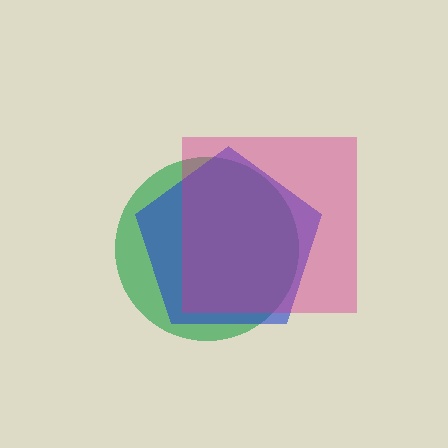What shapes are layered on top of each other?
The layered shapes are: a green circle, a blue pentagon, a magenta square.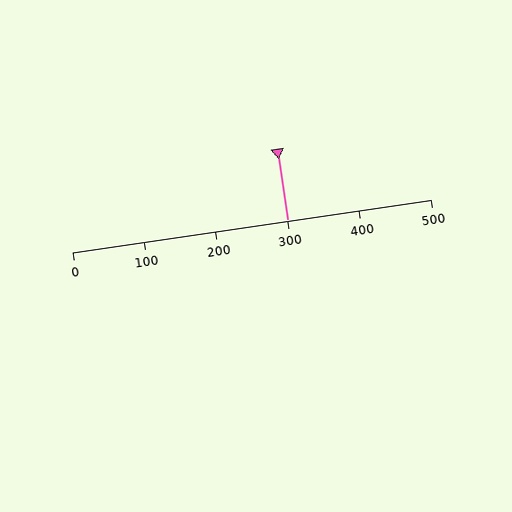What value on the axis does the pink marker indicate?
The marker indicates approximately 300.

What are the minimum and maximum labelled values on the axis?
The axis runs from 0 to 500.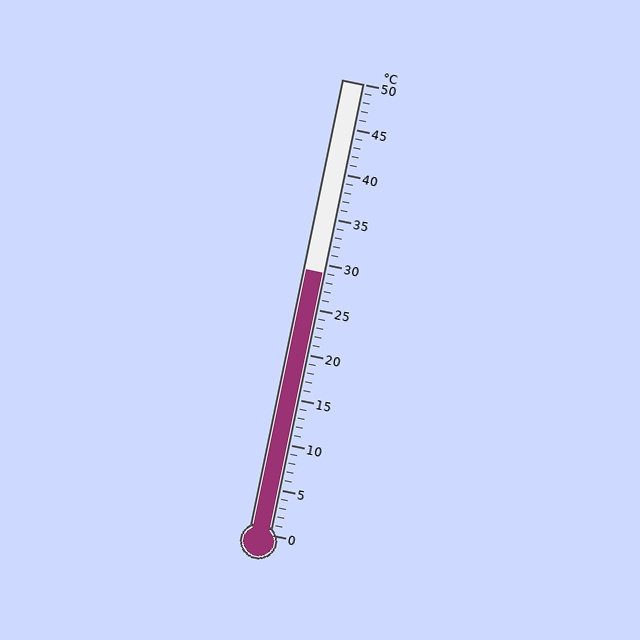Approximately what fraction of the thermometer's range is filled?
The thermometer is filled to approximately 60% of its range.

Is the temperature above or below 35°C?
The temperature is below 35°C.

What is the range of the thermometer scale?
The thermometer scale ranges from 0°C to 50°C.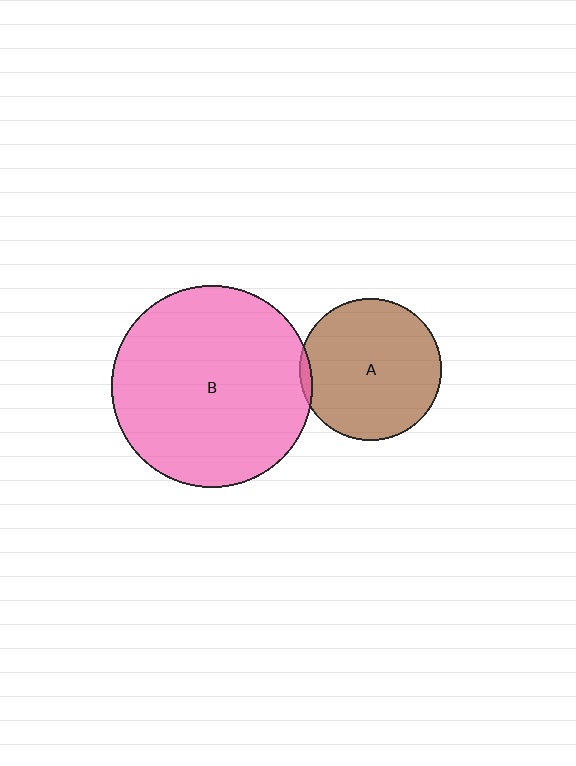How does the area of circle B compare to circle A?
Approximately 2.0 times.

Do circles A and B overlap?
Yes.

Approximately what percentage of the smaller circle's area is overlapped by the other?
Approximately 5%.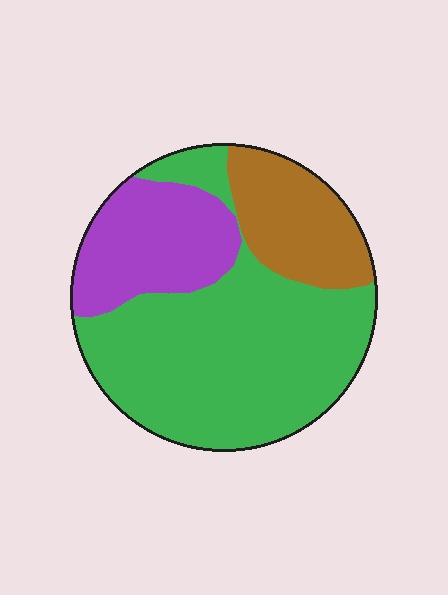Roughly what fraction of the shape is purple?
Purple covers 22% of the shape.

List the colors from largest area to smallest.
From largest to smallest: green, purple, brown.